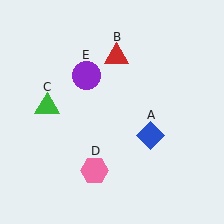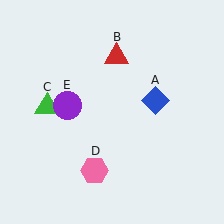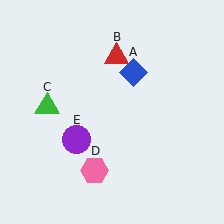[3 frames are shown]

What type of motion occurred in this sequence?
The blue diamond (object A), purple circle (object E) rotated counterclockwise around the center of the scene.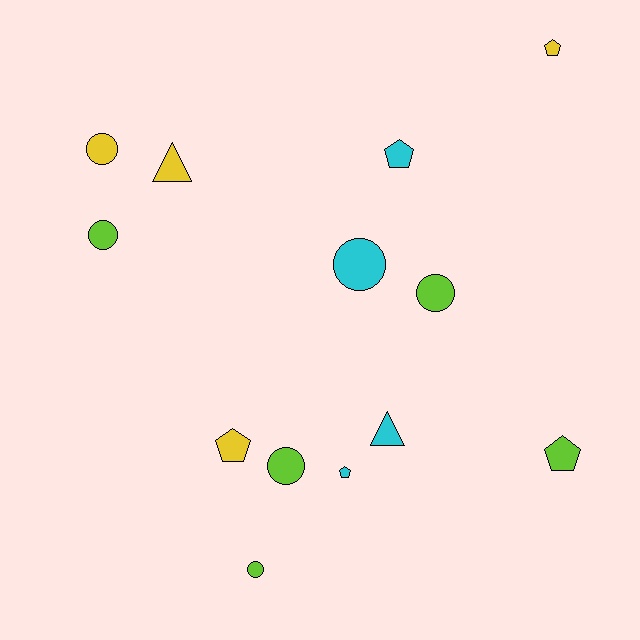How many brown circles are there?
There are no brown circles.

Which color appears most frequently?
Lime, with 5 objects.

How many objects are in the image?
There are 13 objects.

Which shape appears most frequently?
Circle, with 6 objects.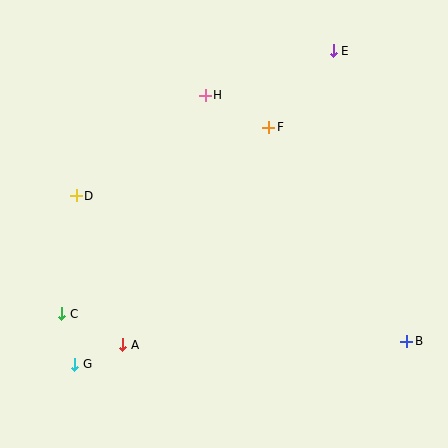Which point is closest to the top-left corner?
Point D is closest to the top-left corner.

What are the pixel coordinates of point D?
Point D is at (76, 196).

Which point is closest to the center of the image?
Point F at (269, 127) is closest to the center.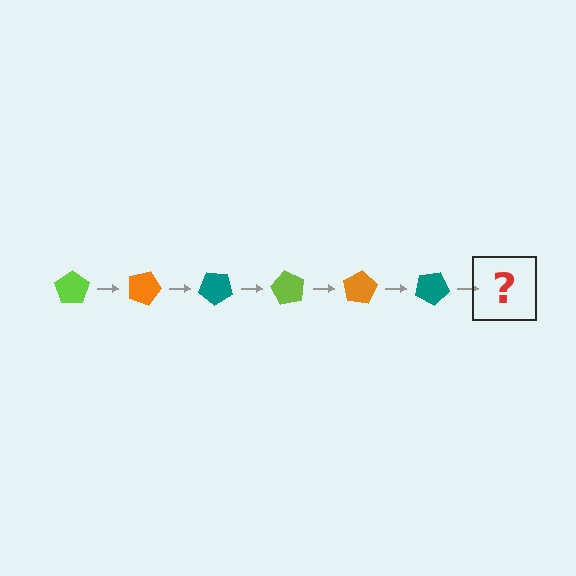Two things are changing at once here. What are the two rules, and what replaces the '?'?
The two rules are that it rotates 20 degrees each step and the color cycles through lime, orange, and teal. The '?' should be a lime pentagon, rotated 120 degrees from the start.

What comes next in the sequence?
The next element should be a lime pentagon, rotated 120 degrees from the start.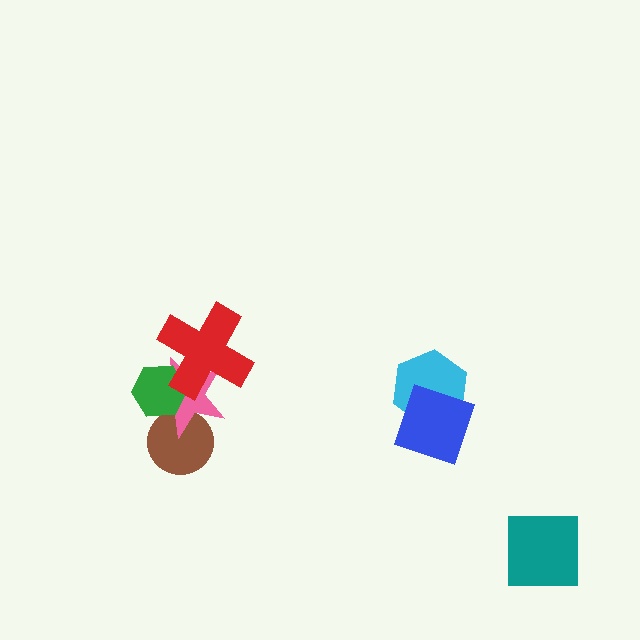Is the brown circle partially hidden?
Yes, it is partially covered by another shape.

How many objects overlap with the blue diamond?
1 object overlaps with the blue diamond.